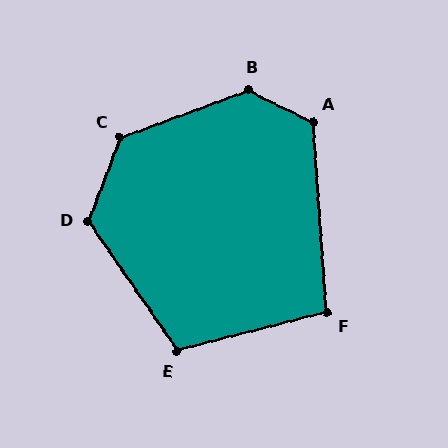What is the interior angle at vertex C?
Approximately 131 degrees (obtuse).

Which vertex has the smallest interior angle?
F, at approximately 100 degrees.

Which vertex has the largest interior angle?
B, at approximately 134 degrees.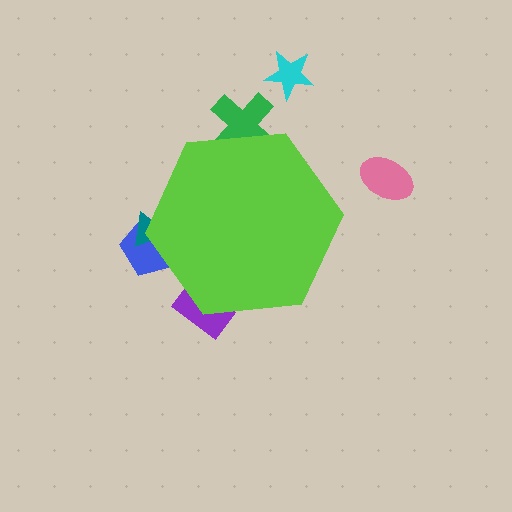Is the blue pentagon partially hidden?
Yes, the blue pentagon is partially hidden behind the lime hexagon.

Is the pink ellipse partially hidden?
No, the pink ellipse is fully visible.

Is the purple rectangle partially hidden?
Yes, the purple rectangle is partially hidden behind the lime hexagon.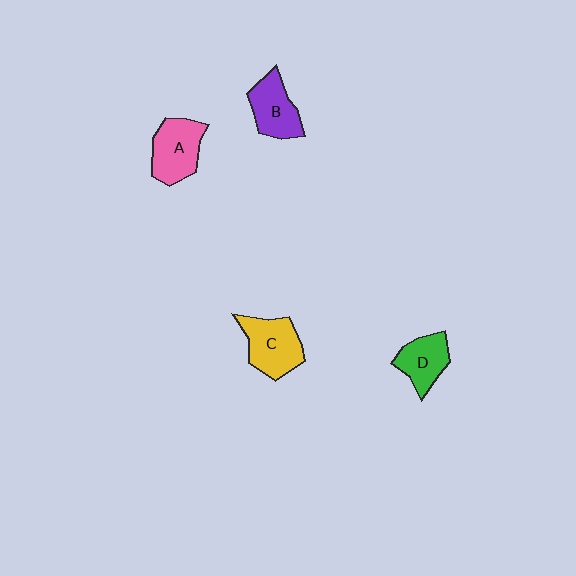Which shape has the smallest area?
Shape D (green).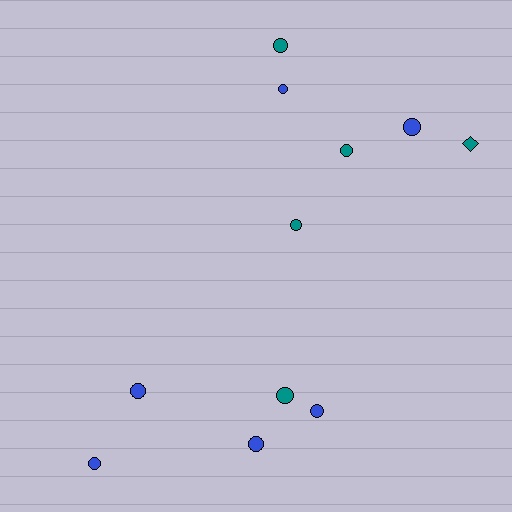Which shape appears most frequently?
Circle, with 10 objects.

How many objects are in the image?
There are 11 objects.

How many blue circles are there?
There are 6 blue circles.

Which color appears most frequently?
Blue, with 6 objects.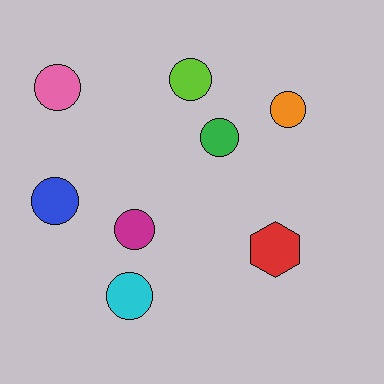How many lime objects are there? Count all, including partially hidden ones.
There is 1 lime object.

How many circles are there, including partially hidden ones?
There are 7 circles.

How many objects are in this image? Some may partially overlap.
There are 8 objects.